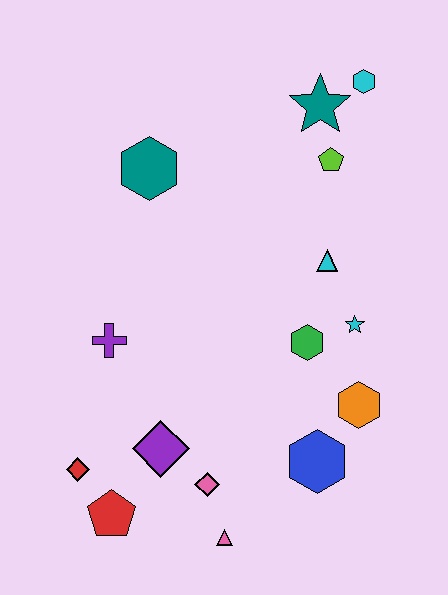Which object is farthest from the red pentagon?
The cyan hexagon is farthest from the red pentagon.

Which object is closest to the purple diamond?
The pink diamond is closest to the purple diamond.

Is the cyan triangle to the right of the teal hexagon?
Yes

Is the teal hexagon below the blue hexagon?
No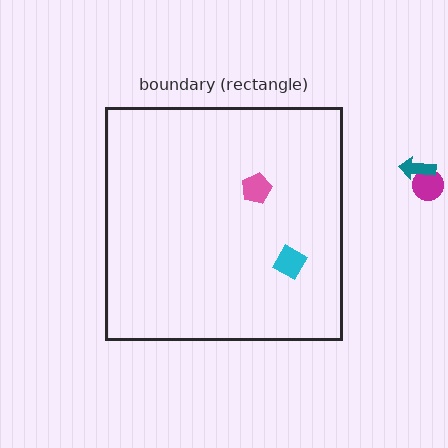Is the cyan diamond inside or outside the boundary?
Inside.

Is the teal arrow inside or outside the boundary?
Outside.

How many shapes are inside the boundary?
2 inside, 2 outside.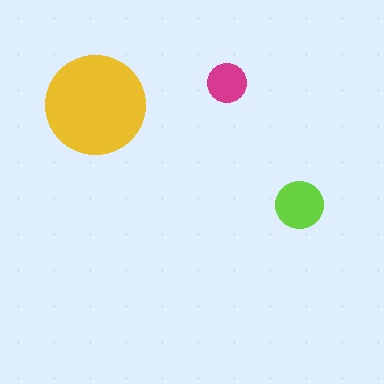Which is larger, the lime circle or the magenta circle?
The lime one.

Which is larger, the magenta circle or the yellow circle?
The yellow one.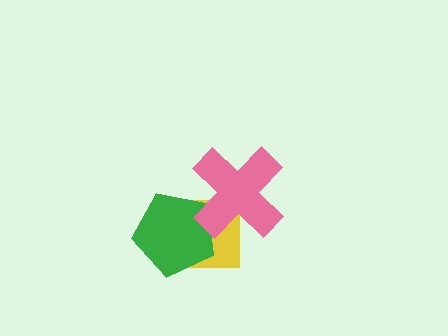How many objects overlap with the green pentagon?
2 objects overlap with the green pentagon.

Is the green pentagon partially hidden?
Yes, it is partially covered by another shape.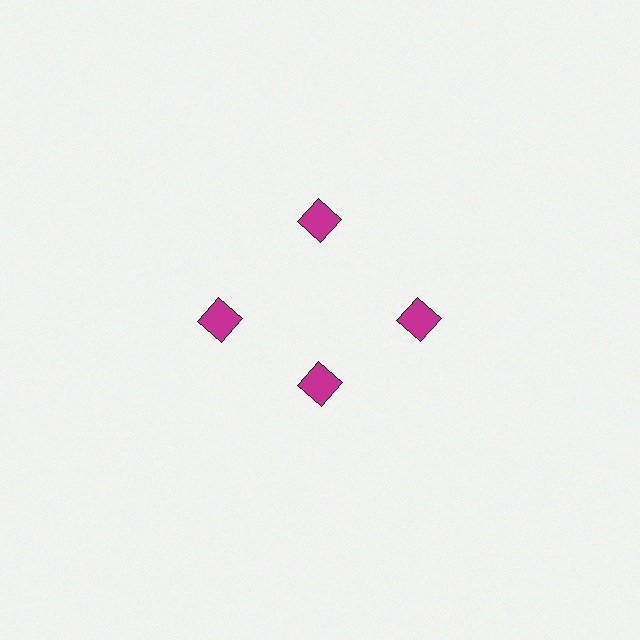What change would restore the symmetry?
The symmetry would be restored by moving it outward, back onto the ring so that all 4 diamonds sit at equal angles and equal distance from the center.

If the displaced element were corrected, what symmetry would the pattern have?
It would have 4-fold rotational symmetry — the pattern would map onto itself every 90 degrees.